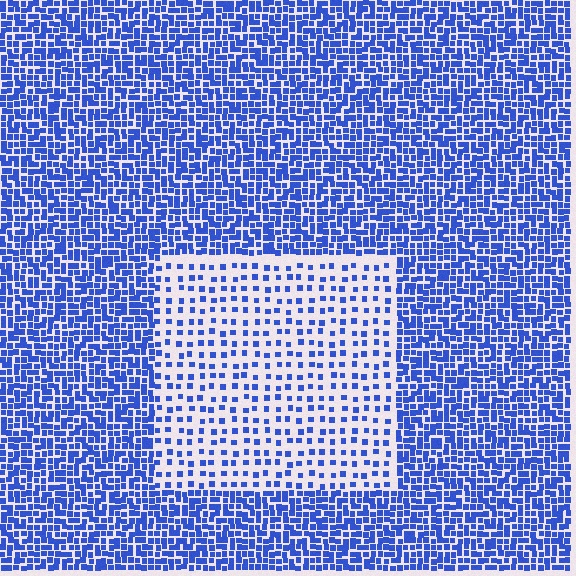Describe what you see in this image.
The image contains small blue elements arranged at two different densities. A rectangle-shaped region is visible where the elements are less densely packed than the surrounding area.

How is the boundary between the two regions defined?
The boundary is defined by a change in element density (approximately 2.6x ratio). All elements are the same color, size, and shape.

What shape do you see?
I see a rectangle.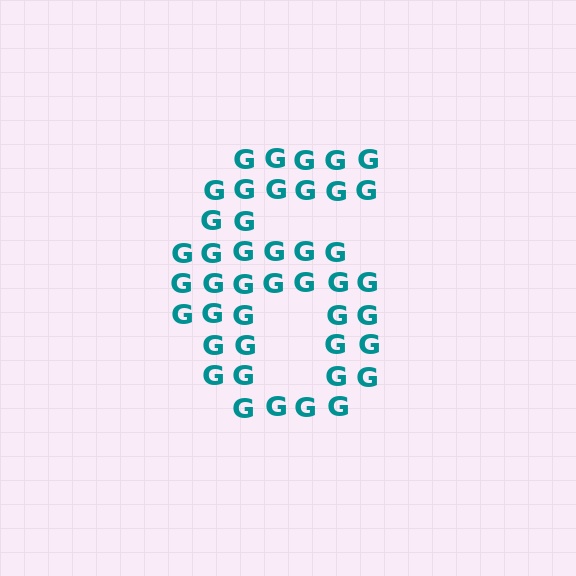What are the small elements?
The small elements are letter G's.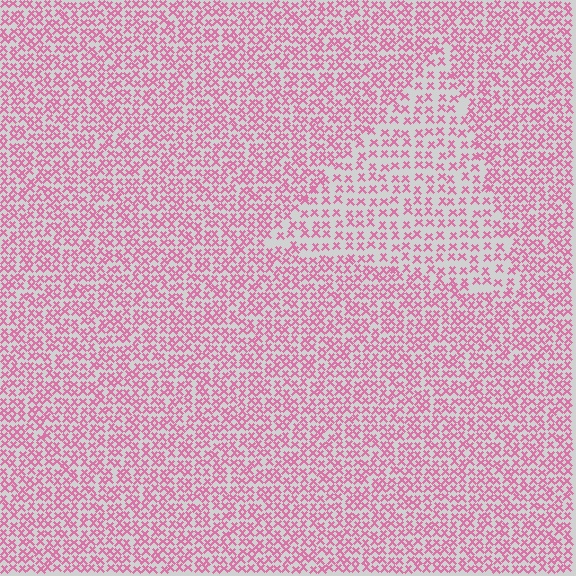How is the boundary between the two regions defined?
The boundary is defined by a change in element density (approximately 1.7x ratio). All elements are the same color, size, and shape.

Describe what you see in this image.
The image contains small pink elements arranged at two different densities. A triangle-shaped region is visible where the elements are less densely packed than the surrounding area.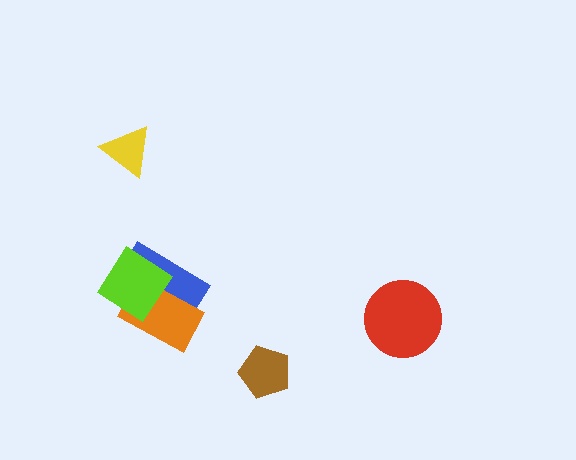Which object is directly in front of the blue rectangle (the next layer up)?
The orange rectangle is directly in front of the blue rectangle.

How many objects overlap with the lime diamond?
2 objects overlap with the lime diamond.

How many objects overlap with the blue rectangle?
2 objects overlap with the blue rectangle.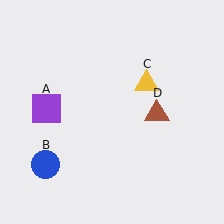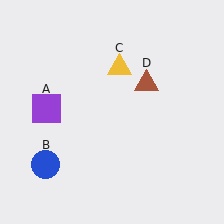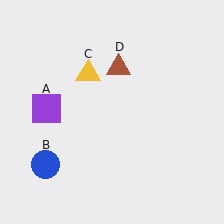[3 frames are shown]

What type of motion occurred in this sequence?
The yellow triangle (object C), brown triangle (object D) rotated counterclockwise around the center of the scene.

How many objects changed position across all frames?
2 objects changed position: yellow triangle (object C), brown triangle (object D).